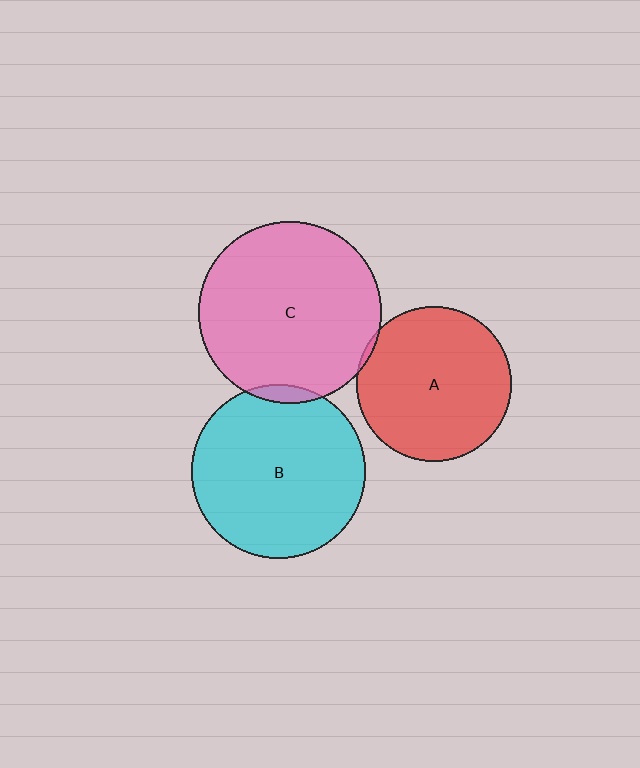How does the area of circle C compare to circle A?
Approximately 1.4 times.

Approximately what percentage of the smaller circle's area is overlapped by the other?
Approximately 5%.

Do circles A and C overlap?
Yes.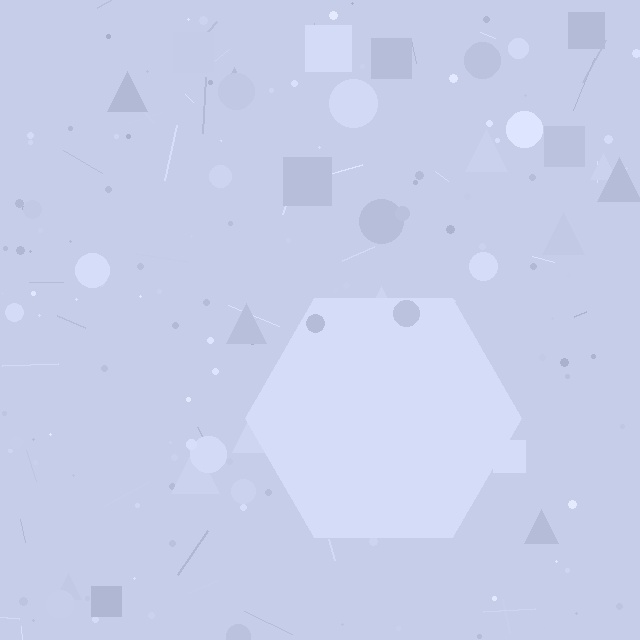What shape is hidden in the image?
A hexagon is hidden in the image.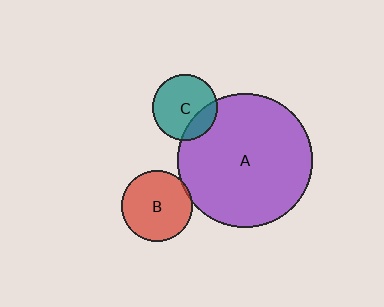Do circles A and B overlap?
Yes.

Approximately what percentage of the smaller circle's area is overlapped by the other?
Approximately 5%.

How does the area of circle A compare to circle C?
Approximately 4.2 times.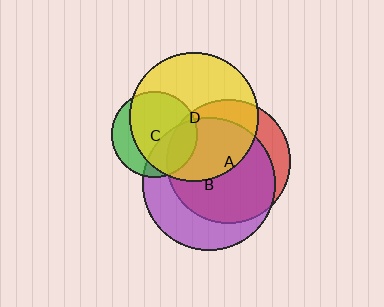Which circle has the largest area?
Circle B (purple).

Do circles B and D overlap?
Yes.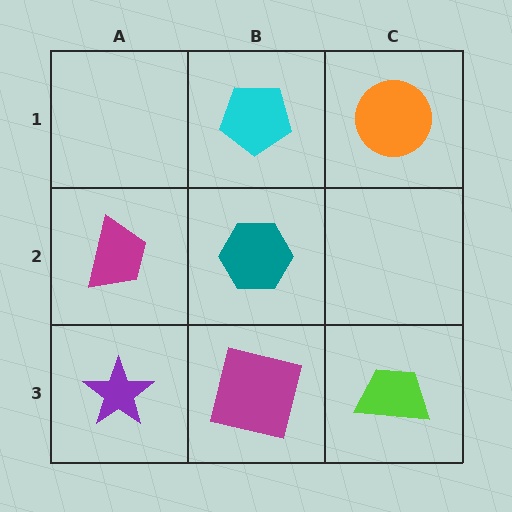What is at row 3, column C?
A lime trapezoid.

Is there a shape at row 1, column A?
No, that cell is empty.